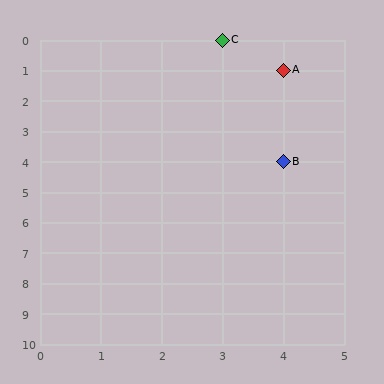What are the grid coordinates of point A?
Point A is at grid coordinates (4, 1).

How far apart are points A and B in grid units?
Points A and B are 3 rows apart.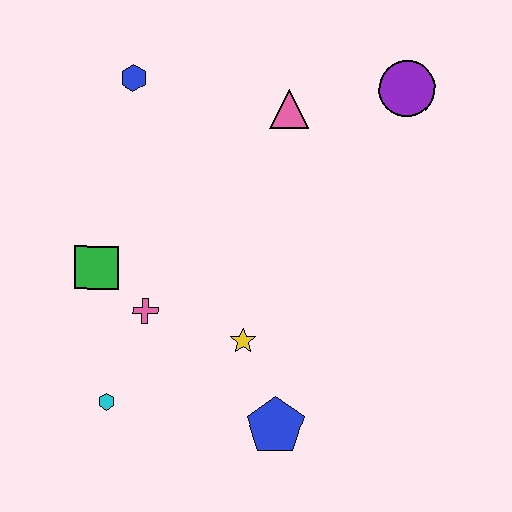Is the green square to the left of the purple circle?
Yes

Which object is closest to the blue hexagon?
The pink triangle is closest to the blue hexagon.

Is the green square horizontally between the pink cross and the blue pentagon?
No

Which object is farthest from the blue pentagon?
The blue hexagon is farthest from the blue pentagon.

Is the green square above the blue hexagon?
No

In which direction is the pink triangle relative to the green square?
The pink triangle is to the right of the green square.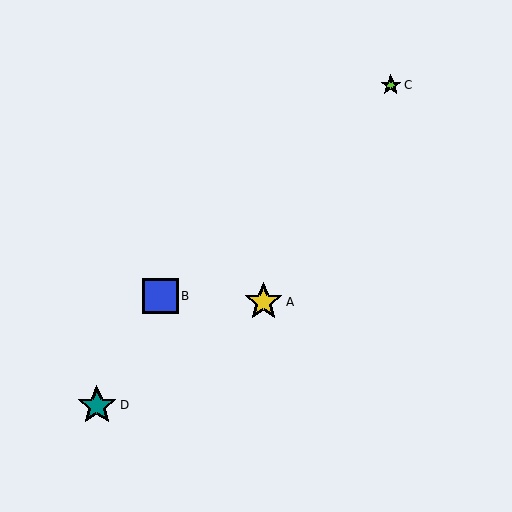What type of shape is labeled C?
Shape C is a lime star.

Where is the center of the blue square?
The center of the blue square is at (161, 296).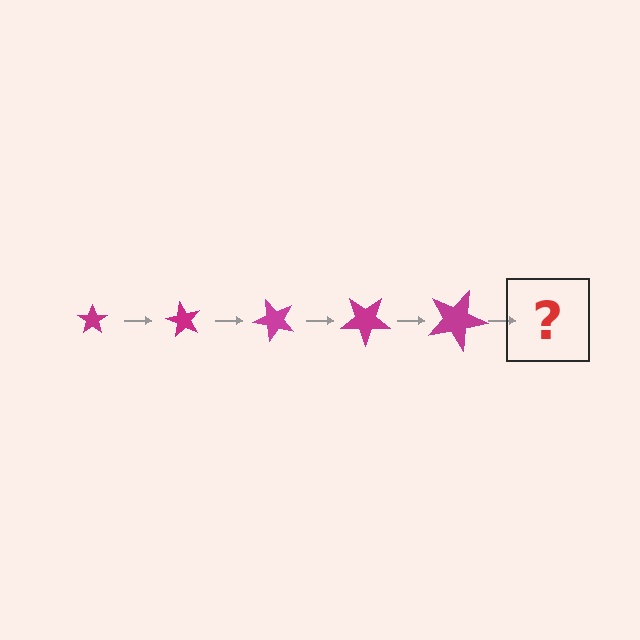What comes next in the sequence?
The next element should be a star, larger than the previous one and rotated 300 degrees from the start.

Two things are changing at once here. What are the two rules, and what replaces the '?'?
The two rules are that the star grows larger each step and it rotates 60 degrees each step. The '?' should be a star, larger than the previous one and rotated 300 degrees from the start.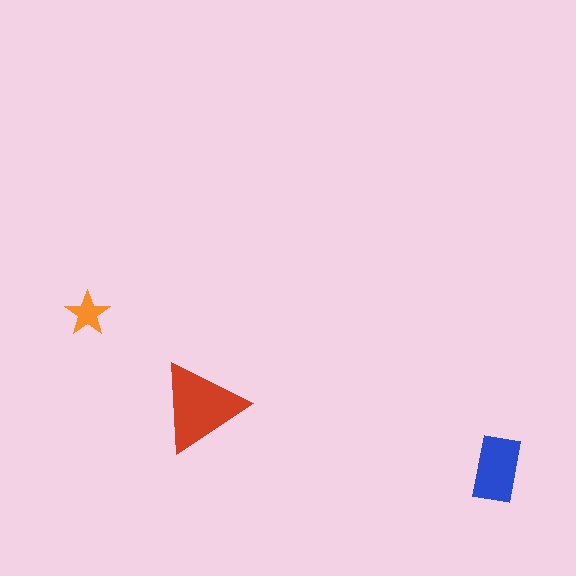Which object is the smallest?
The orange star.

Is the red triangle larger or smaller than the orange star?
Larger.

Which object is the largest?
The red triangle.